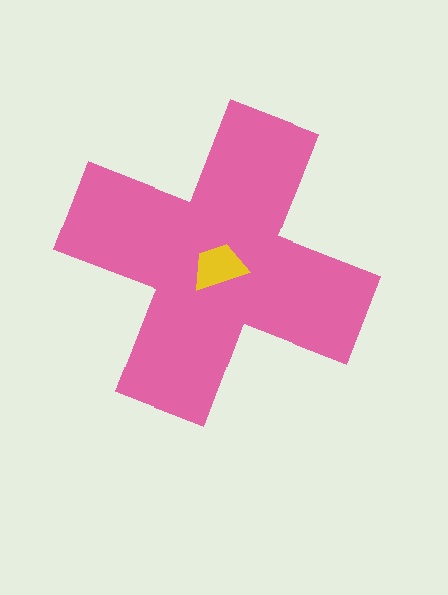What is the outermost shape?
The pink cross.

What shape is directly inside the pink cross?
The yellow trapezoid.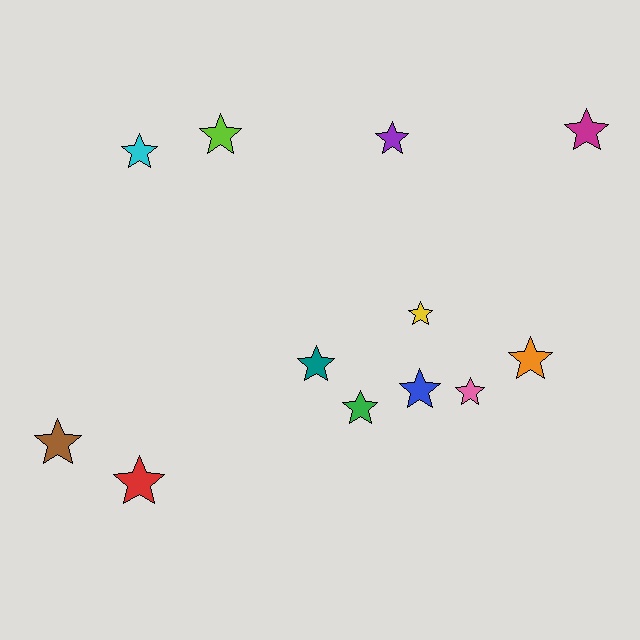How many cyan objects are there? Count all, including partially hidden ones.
There is 1 cyan object.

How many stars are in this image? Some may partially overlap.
There are 12 stars.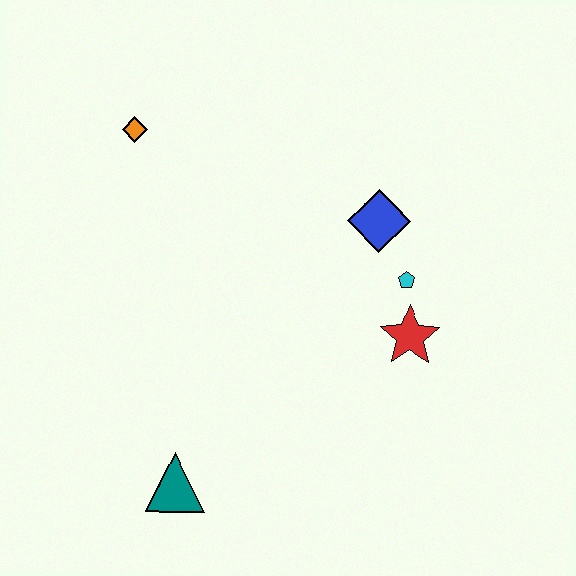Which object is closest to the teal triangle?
The red star is closest to the teal triangle.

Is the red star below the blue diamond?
Yes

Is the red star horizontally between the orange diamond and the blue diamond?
No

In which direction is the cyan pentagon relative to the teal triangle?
The cyan pentagon is to the right of the teal triangle.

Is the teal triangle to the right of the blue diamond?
No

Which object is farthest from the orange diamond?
The teal triangle is farthest from the orange diamond.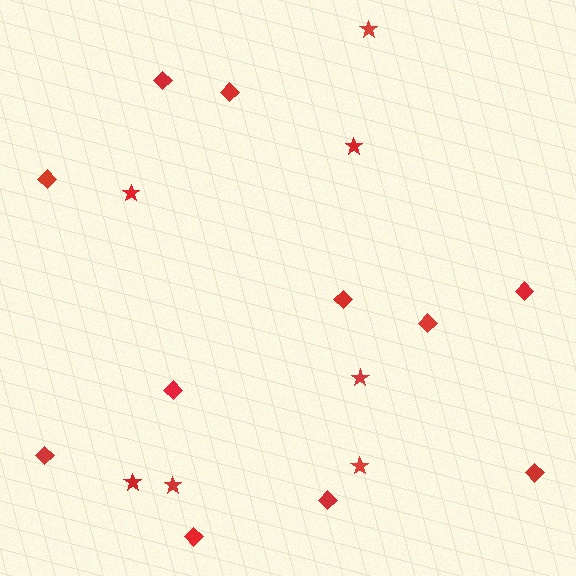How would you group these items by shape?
There are 2 groups: one group of stars (7) and one group of diamonds (11).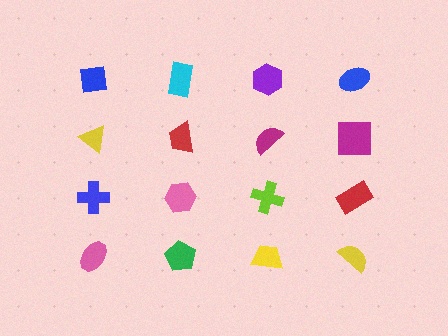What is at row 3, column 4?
A red rectangle.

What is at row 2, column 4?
A magenta square.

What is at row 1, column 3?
A purple hexagon.